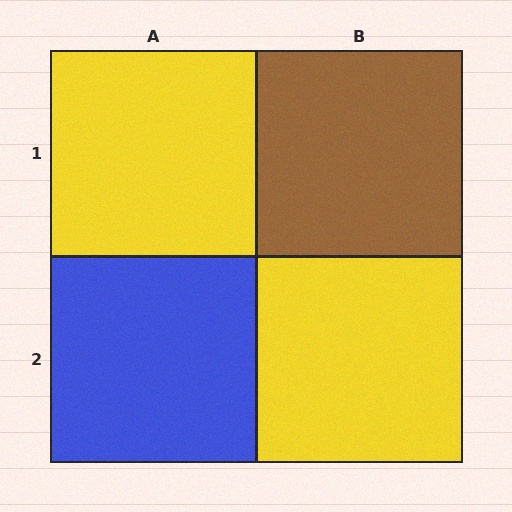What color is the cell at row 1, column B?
Brown.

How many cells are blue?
1 cell is blue.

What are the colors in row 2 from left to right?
Blue, yellow.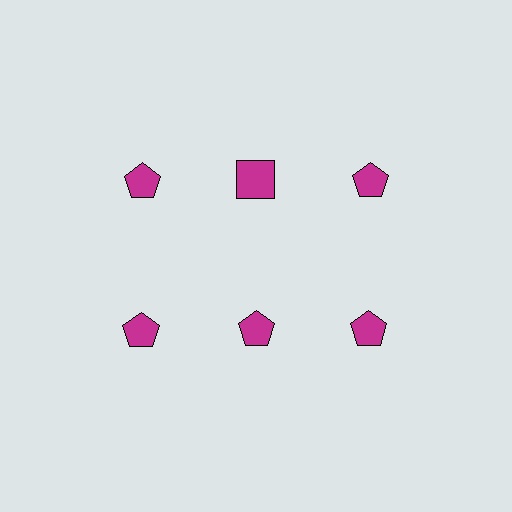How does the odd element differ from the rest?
It has a different shape: square instead of pentagon.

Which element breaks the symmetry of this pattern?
The magenta square in the top row, second from left column breaks the symmetry. All other shapes are magenta pentagons.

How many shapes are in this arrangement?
There are 6 shapes arranged in a grid pattern.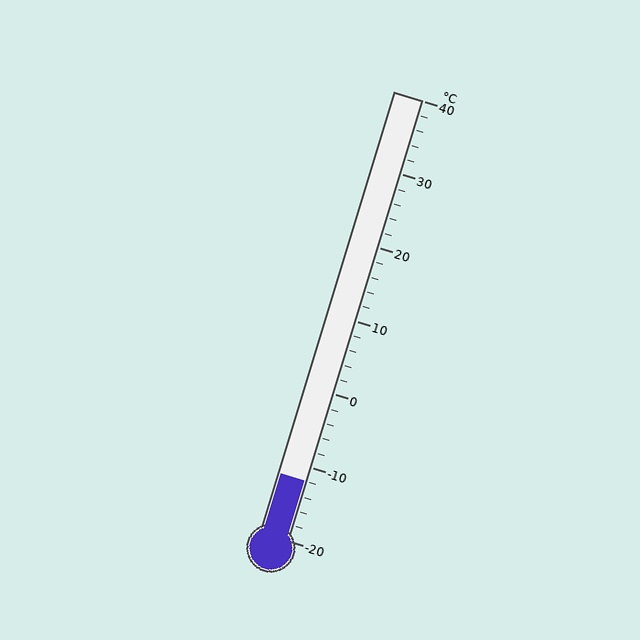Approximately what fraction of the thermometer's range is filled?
The thermometer is filled to approximately 15% of its range.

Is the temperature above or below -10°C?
The temperature is below -10°C.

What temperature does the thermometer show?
The thermometer shows approximately -12°C.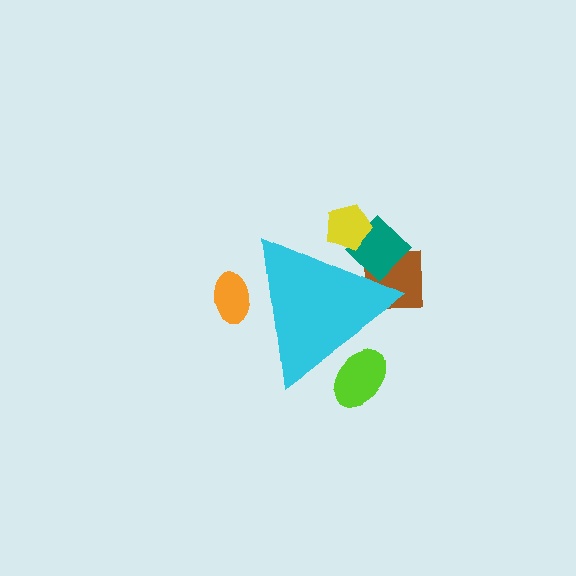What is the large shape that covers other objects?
A cyan triangle.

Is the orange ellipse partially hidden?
Yes, the orange ellipse is partially hidden behind the cyan triangle.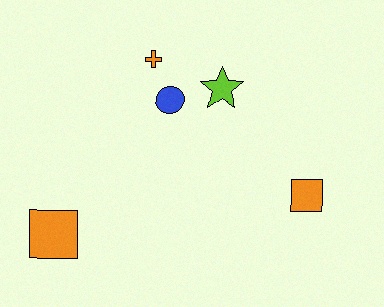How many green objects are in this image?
There are no green objects.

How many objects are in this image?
There are 5 objects.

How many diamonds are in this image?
There are no diamonds.